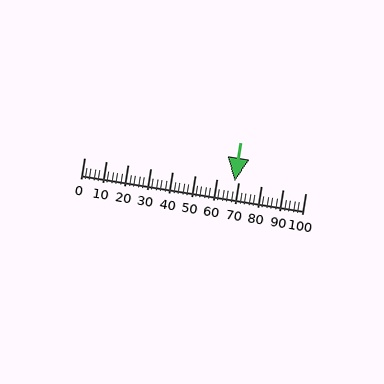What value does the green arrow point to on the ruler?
The green arrow points to approximately 68.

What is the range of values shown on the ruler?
The ruler shows values from 0 to 100.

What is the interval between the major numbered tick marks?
The major tick marks are spaced 10 units apart.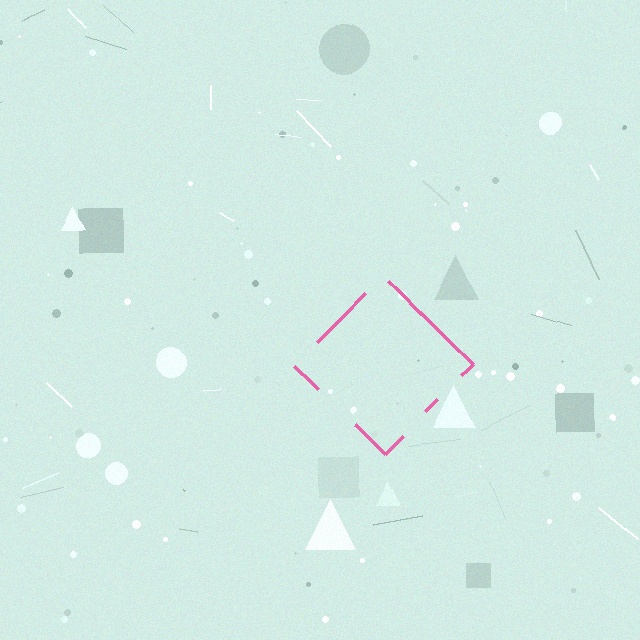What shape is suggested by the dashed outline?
The dashed outline suggests a diamond.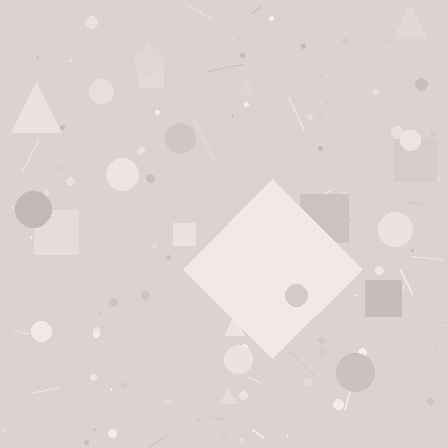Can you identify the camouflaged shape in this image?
The camouflaged shape is a diamond.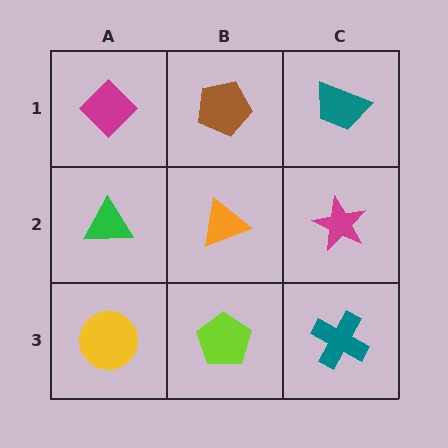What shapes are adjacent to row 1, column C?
A magenta star (row 2, column C), a brown pentagon (row 1, column B).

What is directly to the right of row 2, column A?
An orange triangle.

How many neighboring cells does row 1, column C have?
2.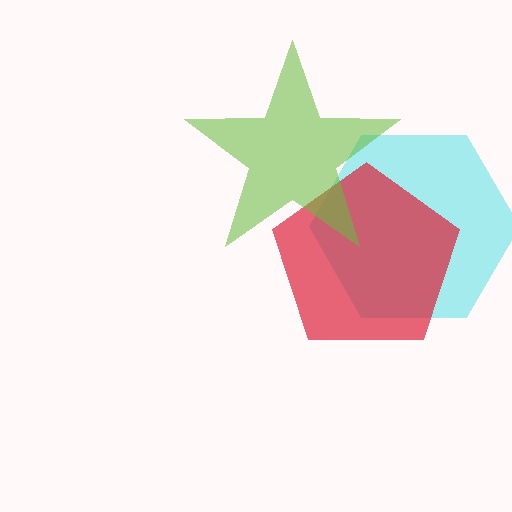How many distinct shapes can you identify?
There are 3 distinct shapes: a cyan hexagon, a red pentagon, a lime star.